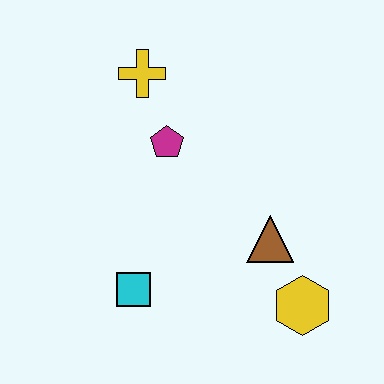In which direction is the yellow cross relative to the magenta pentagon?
The yellow cross is above the magenta pentagon.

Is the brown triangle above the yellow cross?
No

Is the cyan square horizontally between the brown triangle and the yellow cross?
No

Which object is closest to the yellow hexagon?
The brown triangle is closest to the yellow hexagon.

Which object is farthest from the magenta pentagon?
The yellow hexagon is farthest from the magenta pentagon.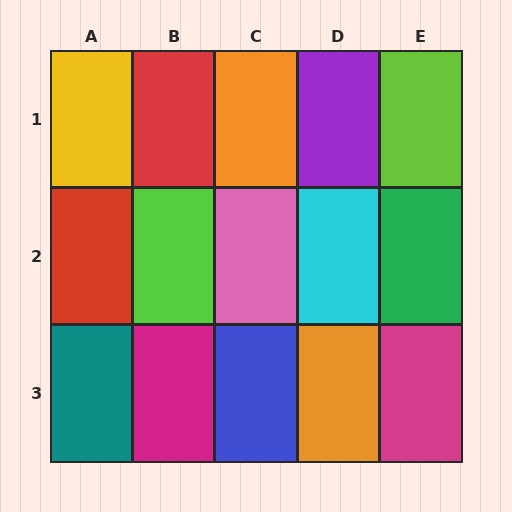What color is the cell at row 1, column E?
Lime.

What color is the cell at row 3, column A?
Teal.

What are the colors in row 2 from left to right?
Red, lime, pink, cyan, green.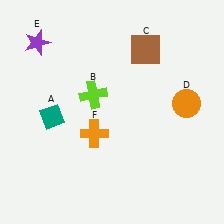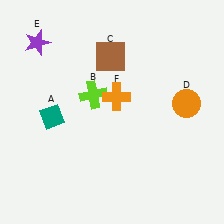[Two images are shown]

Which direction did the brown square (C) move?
The brown square (C) moved left.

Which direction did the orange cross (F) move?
The orange cross (F) moved up.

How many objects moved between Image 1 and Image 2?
2 objects moved between the two images.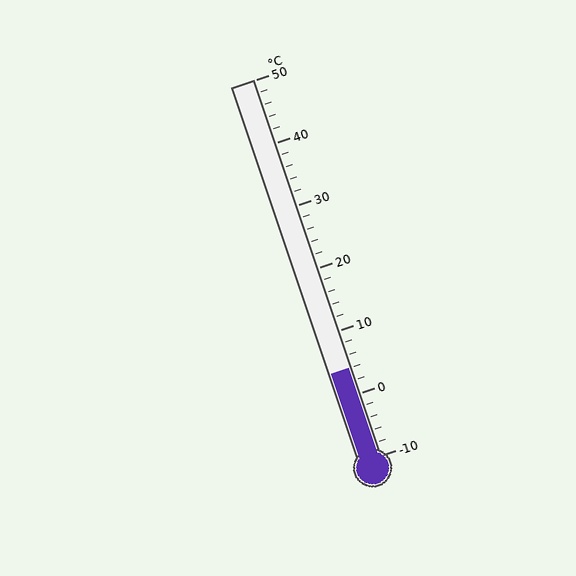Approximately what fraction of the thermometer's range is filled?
The thermometer is filled to approximately 25% of its range.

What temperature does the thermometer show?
The thermometer shows approximately 4°C.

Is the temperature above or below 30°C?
The temperature is below 30°C.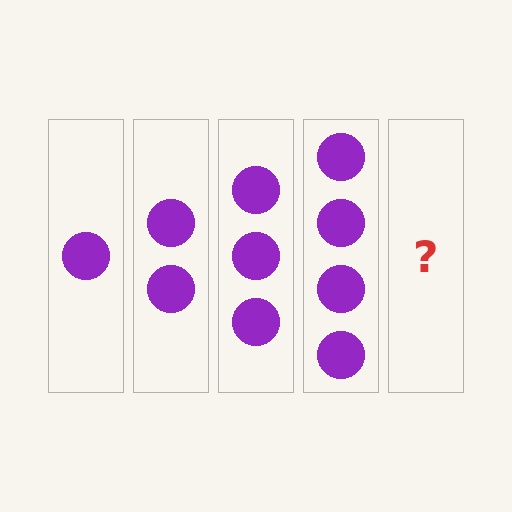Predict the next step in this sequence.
The next step is 5 circles.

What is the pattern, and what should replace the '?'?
The pattern is that each step adds one more circle. The '?' should be 5 circles.